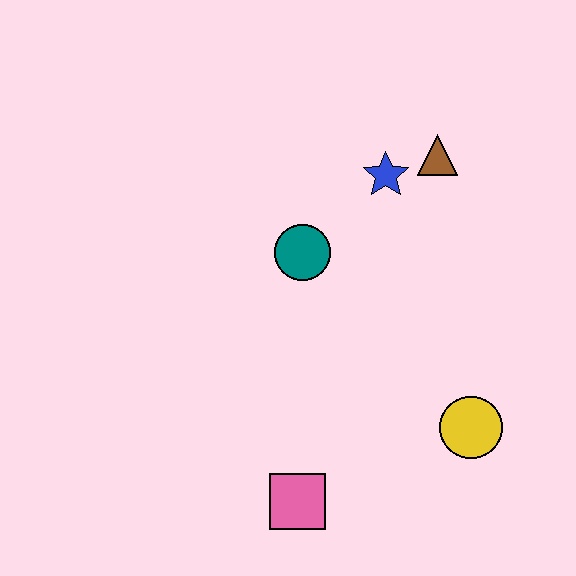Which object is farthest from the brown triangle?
The pink square is farthest from the brown triangle.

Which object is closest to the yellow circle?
The pink square is closest to the yellow circle.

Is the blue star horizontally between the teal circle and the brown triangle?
Yes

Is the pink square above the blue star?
No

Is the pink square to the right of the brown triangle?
No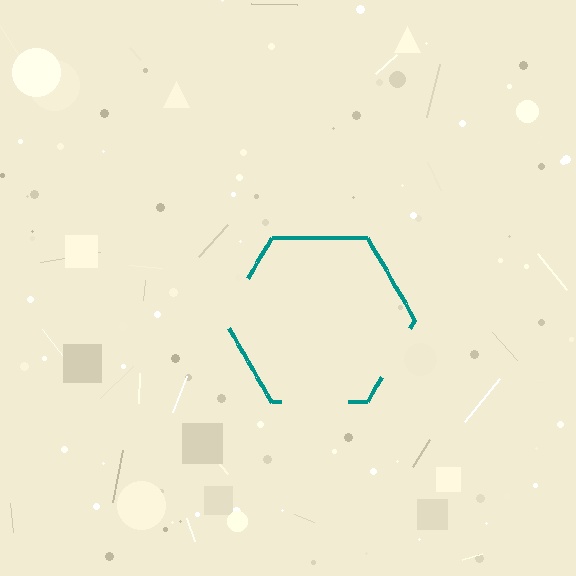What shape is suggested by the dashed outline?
The dashed outline suggests a hexagon.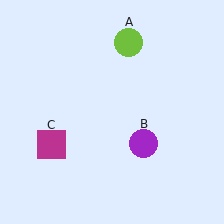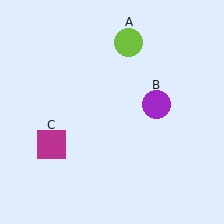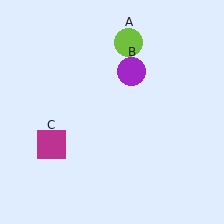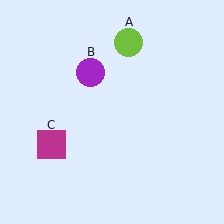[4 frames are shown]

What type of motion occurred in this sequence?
The purple circle (object B) rotated counterclockwise around the center of the scene.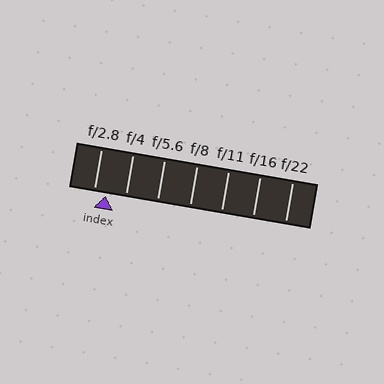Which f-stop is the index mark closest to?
The index mark is closest to f/2.8.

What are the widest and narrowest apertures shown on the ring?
The widest aperture shown is f/2.8 and the narrowest is f/22.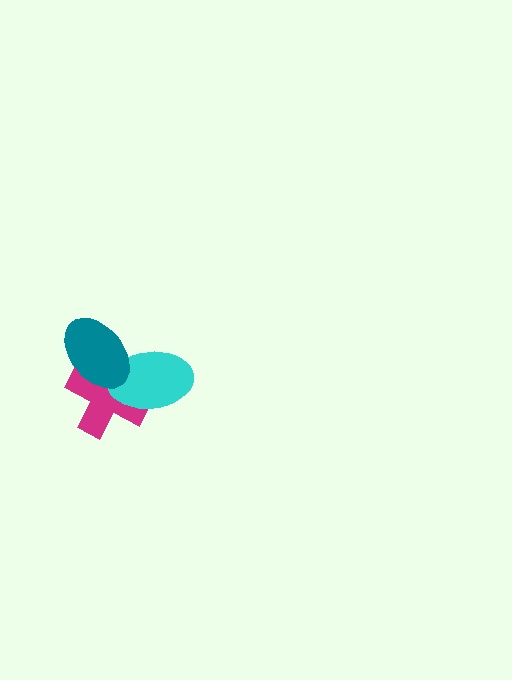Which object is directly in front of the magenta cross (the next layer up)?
The cyan ellipse is directly in front of the magenta cross.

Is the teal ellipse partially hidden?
No, no other shape covers it.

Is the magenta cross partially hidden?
Yes, it is partially covered by another shape.